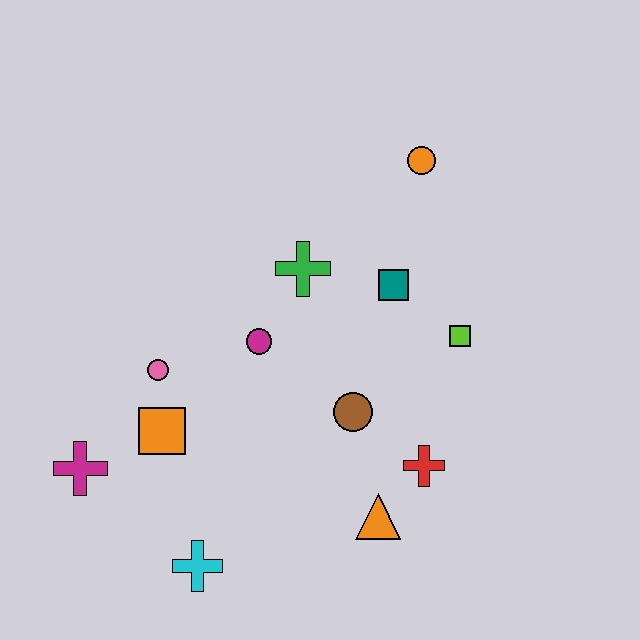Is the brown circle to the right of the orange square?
Yes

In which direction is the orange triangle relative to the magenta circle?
The orange triangle is below the magenta circle.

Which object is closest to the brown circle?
The red cross is closest to the brown circle.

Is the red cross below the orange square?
Yes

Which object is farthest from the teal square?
The magenta cross is farthest from the teal square.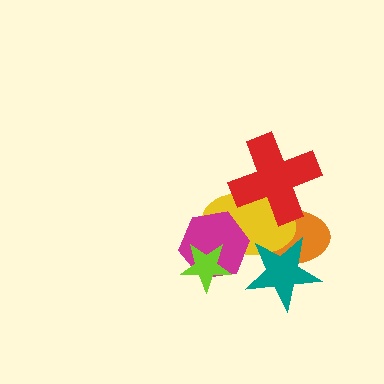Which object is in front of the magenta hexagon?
The lime star is in front of the magenta hexagon.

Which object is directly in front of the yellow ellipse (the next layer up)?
The red cross is directly in front of the yellow ellipse.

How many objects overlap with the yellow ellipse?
5 objects overlap with the yellow ellipse.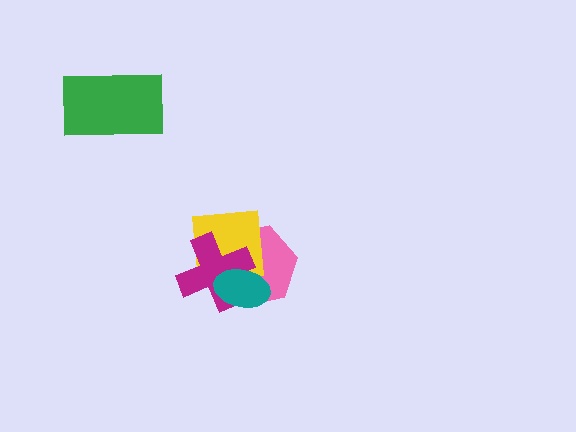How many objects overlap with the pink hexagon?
3 objects overlap with the pink hexagon.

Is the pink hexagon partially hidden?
Yes, it is partially covered by another shape.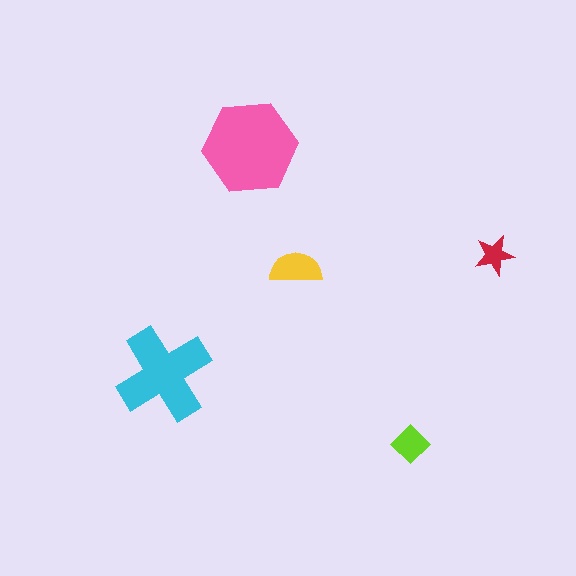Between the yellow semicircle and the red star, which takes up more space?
The yellow semicircle.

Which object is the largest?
The pink hexagon.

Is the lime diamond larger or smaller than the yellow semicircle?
Smaller.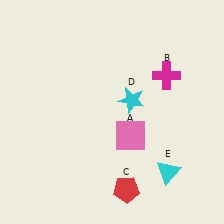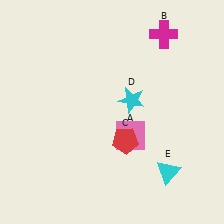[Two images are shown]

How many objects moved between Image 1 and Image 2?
2 objects moved between the two images.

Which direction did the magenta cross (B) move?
The magenta cross (B) moved up.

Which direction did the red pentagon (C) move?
The red pentagon (C) moved up.